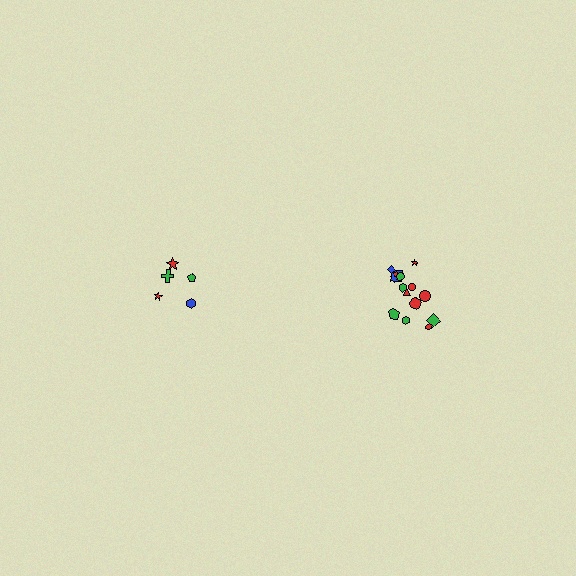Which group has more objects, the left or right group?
The right group.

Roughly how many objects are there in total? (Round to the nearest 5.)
Roughly 20 objects in total.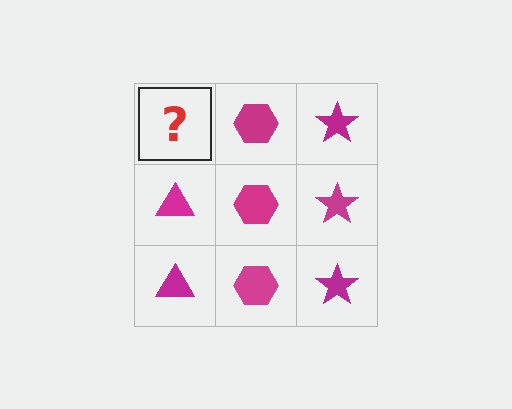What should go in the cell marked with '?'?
The missing cell should contain a magenta triangle.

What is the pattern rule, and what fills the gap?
The rule is that each column has a consistent shape. The gap should be filled with a magenta triangle.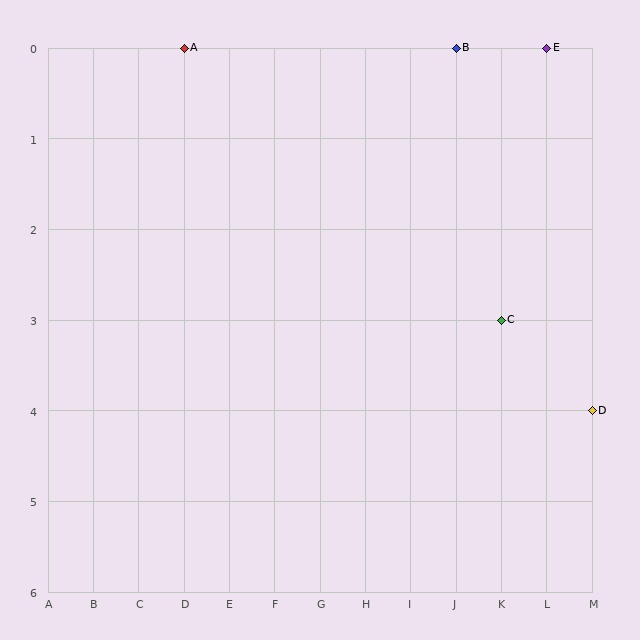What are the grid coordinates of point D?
Point D is at grid coordinates (M, 4).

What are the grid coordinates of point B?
Point B is at grid coordinates (J, 0).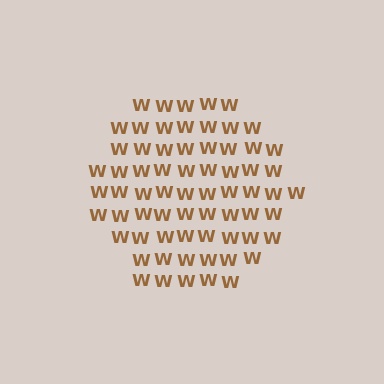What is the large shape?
The large shape is a hexagon.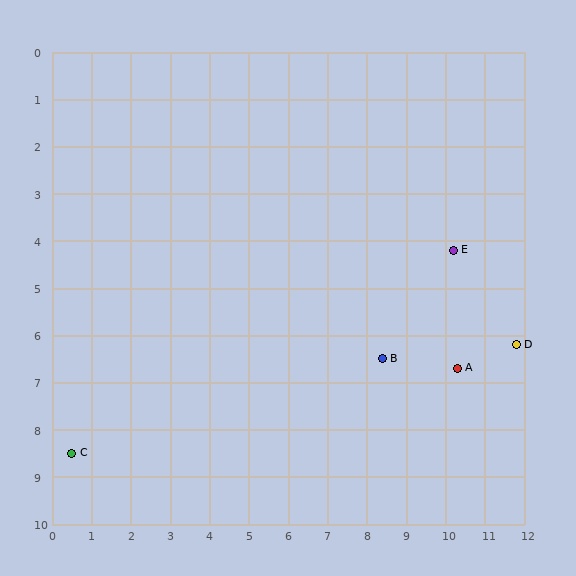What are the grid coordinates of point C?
Point C is at approximately (0.5, 8.5).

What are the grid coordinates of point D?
Point D is at approximately (11.8, 6.2).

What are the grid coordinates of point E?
Point E is at approximately (10.2, 4.2).